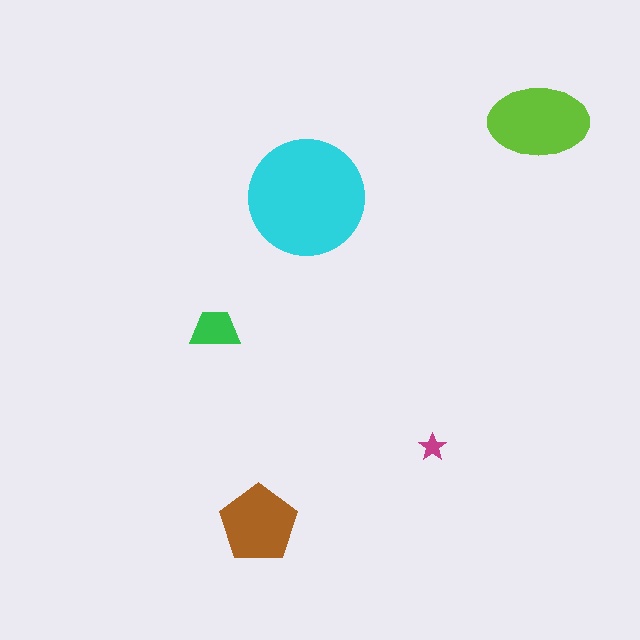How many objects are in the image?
There are 5 objects in the image.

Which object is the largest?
The cyan circle.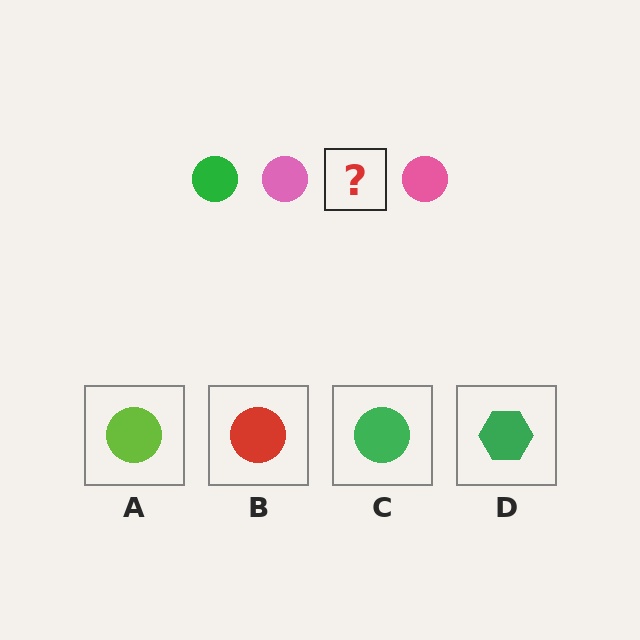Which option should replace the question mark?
Option C.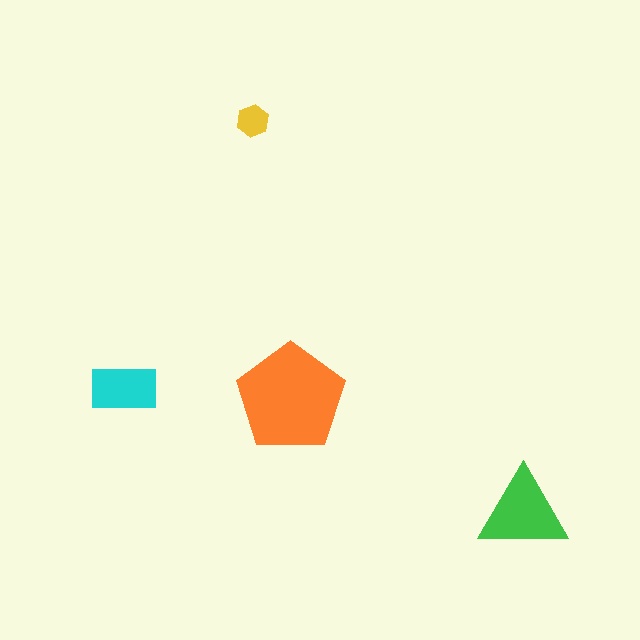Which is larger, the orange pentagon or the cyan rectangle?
The orange pentagon.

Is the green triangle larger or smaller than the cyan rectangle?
Larger.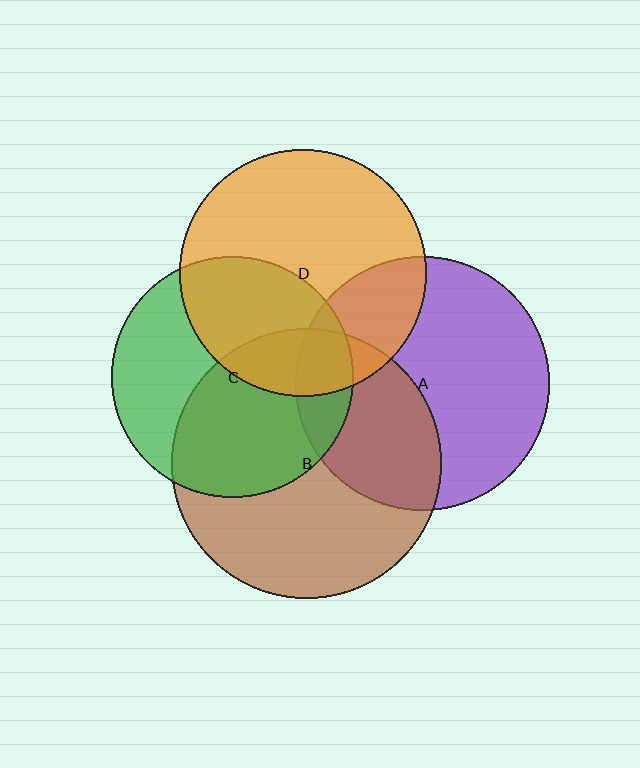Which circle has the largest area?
Circle B (brown).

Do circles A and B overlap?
Yes.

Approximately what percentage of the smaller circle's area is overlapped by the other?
Approximately 35%.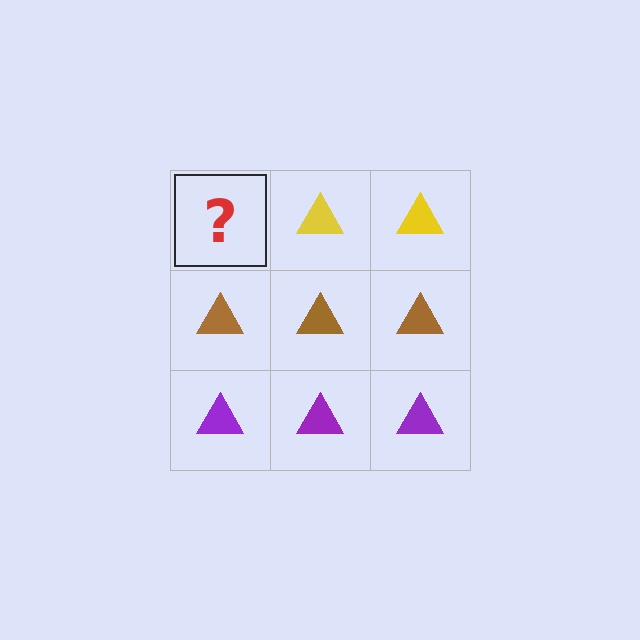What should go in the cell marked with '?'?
The missing cell should contain a yellow triangle.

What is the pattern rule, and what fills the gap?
The rule is that each row has a consistent color. The gap should be filled with a yellow triangle.